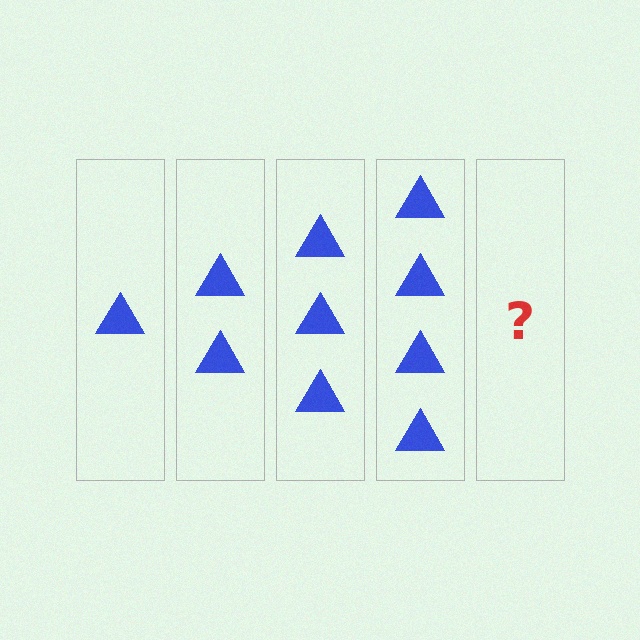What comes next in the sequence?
The next element should be 5 triangles.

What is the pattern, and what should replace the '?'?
The pattern is that each step adds one more triangle. The '?' should be 5 triangles.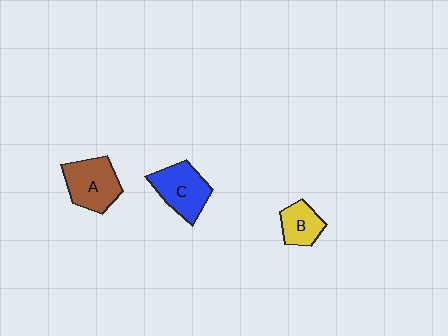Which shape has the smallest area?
Shape B (yellow).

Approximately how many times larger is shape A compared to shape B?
Approximately 1.6 times.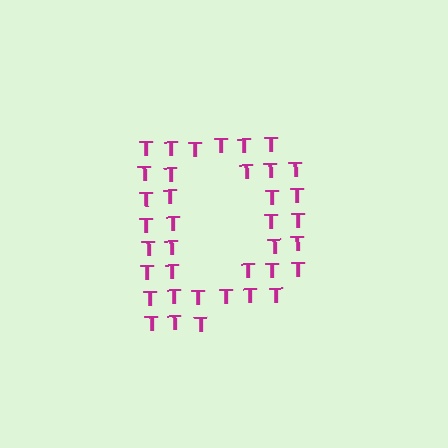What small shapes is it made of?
It is made of small letter T's.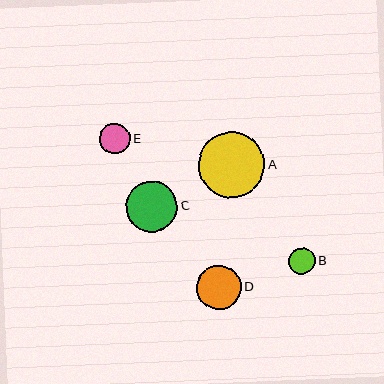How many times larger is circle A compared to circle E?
Circle A is approximately 2.2 times the size of circle E.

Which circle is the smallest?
Circle B is the smallest with a size of approximately 26 pixels.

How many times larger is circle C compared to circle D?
Circle C is approximately 1.1 times the size of circle D.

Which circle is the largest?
Circle A is the largest with a size of approximately 66 pixels.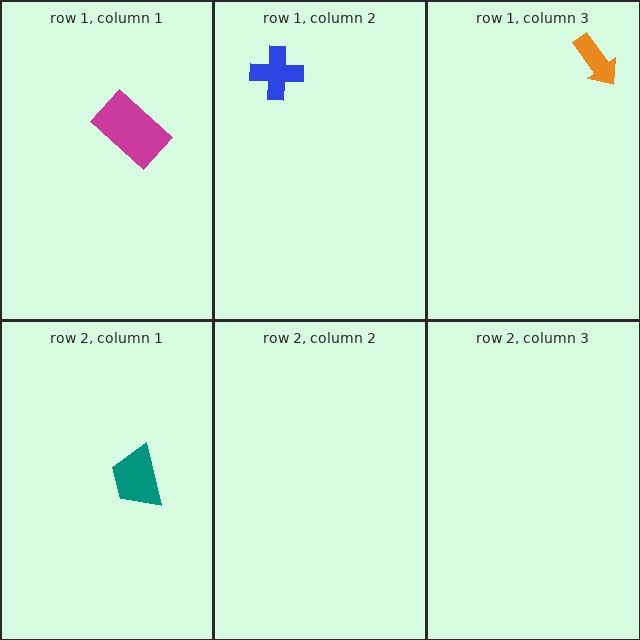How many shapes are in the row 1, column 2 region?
1.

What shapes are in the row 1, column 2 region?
The blue cross.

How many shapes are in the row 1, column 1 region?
1.